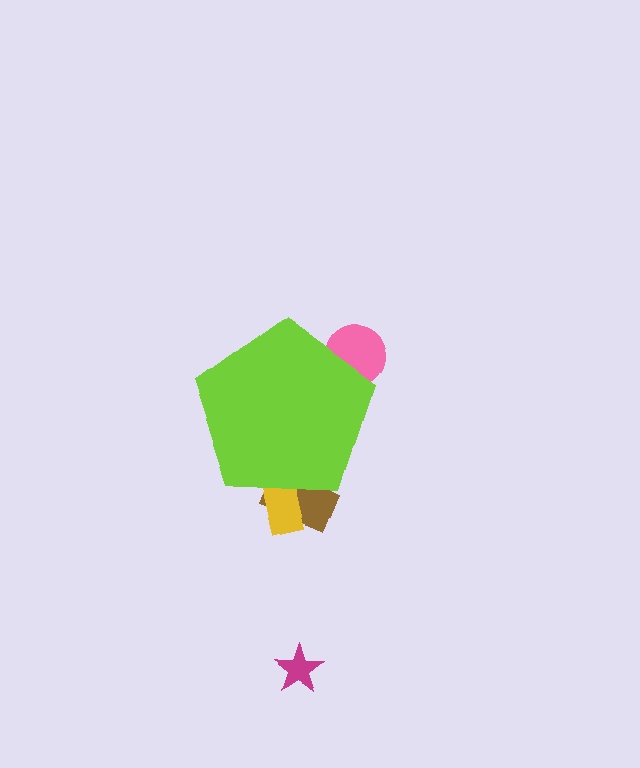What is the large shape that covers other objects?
A lime pentagon.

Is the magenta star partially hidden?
No, the magenta star is fully visible.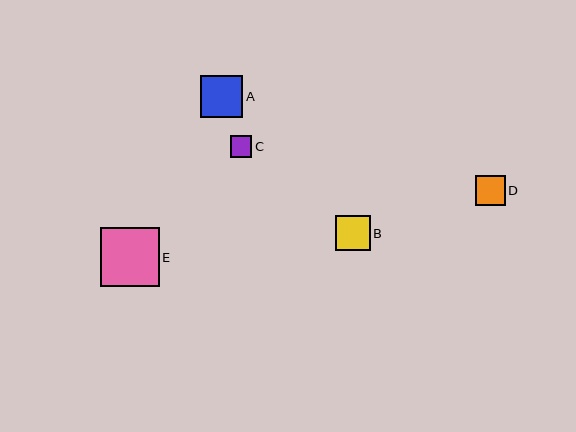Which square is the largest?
Square E is the largest with a size of approximately 59 pixels.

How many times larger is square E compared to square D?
Square E is approximately 2.0 times the size of square D.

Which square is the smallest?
Square C is the smallest with a size of approximately 22 pixels.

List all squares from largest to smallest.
From largest to smallest: E, A, B, D, C.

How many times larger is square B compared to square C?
Square B is approximately 1.6 times the size of square C.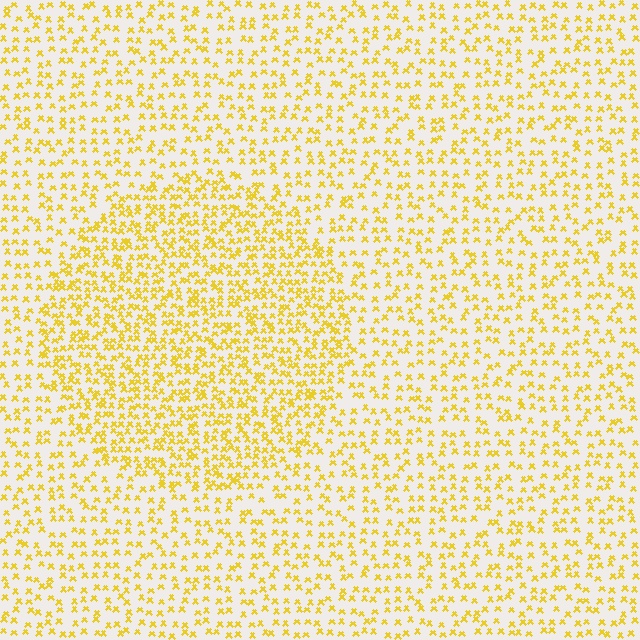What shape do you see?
I see a circle.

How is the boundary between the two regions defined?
The boundary is defined by a change in element density (approximately 1.8x ratio). All elements are the same color, size, and shape.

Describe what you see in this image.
The image contains small yellow elements arranged at two different densities. A circle-shaped region is visible where the elements are more densely packed than the surrounding area.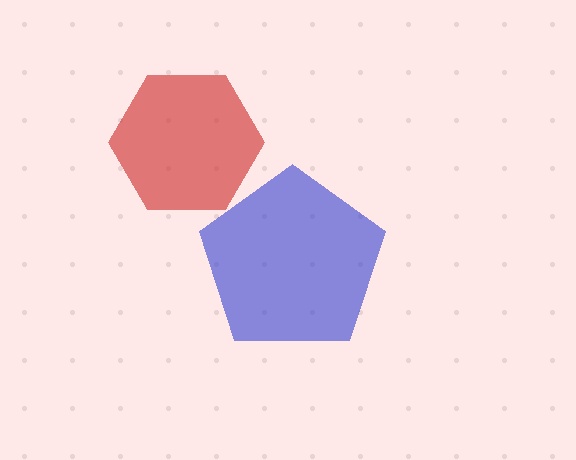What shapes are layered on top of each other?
The layered shapes are: a blue pentagon, a red hexagon.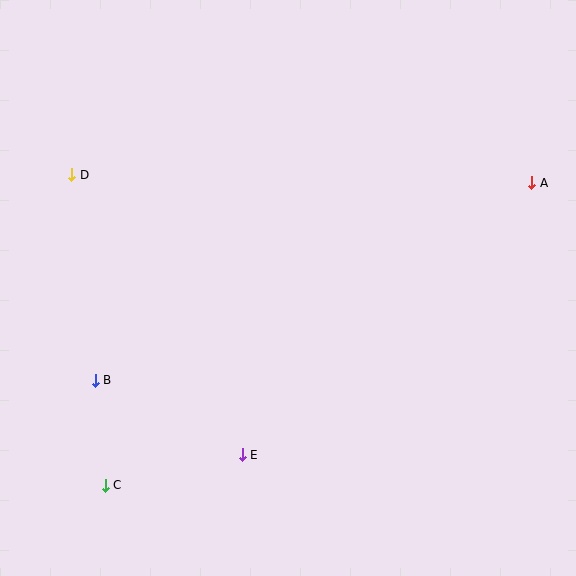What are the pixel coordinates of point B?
Point B is at (95, 380).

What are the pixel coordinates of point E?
Point E is at (242, 455).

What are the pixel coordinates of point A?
Point A is at (532, 183).